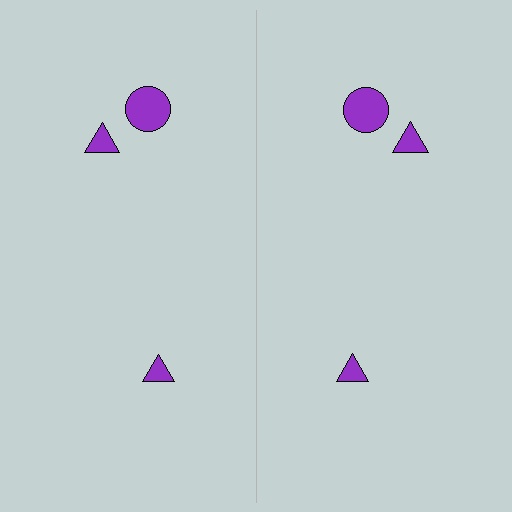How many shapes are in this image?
There are 6 shapes in this image.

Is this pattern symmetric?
Yes, this pattern has bilateral (reflection) symmetry.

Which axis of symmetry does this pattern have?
The pattern has a vertical axis of symmetry running through the center of the image.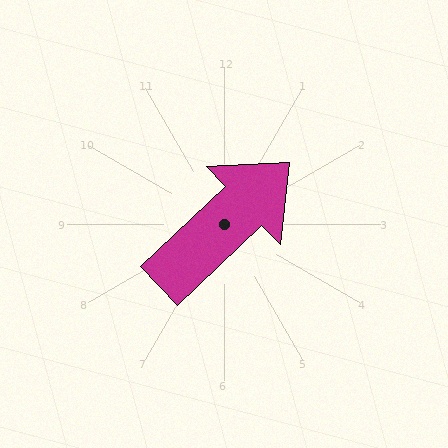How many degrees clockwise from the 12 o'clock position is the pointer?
Approximately 47 degrees.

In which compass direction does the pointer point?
Northeast.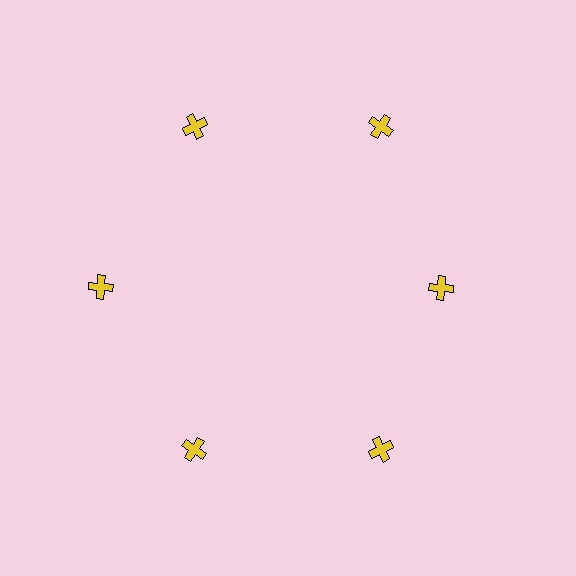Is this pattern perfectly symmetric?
No. The 6 yellow crosses are arranged in a ring, but one element near the 3 o'clock position is pulled inward toward the center, breaking the 6-fold rotational symmetry.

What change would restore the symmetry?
The symmetry would be restored by moving it outward, back onto the ring so that all 6 crosses sit at equal angles and equal distance from the center.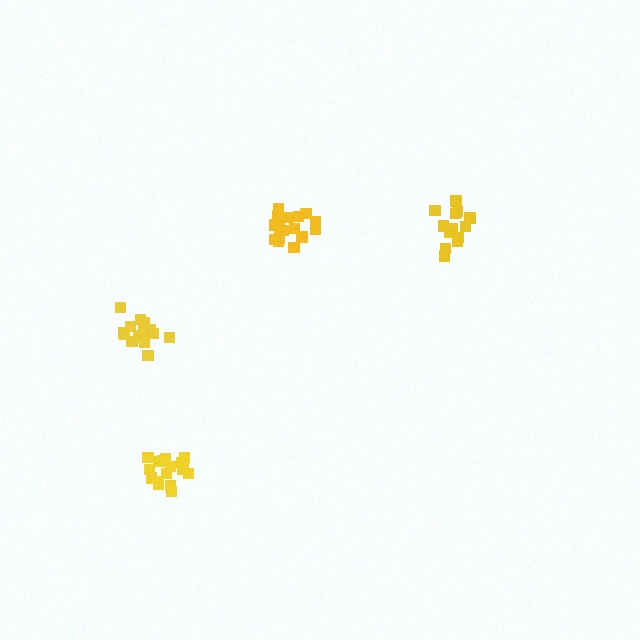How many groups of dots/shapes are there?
There are 4 groups.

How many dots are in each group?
Group 1: 17 dots, Group 2: 16 dots, Group 3: 13 dots, Group 4: 15 dots (61 total).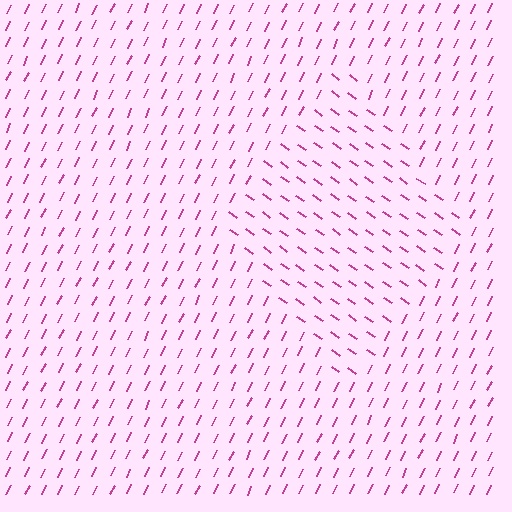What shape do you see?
I see a diamond.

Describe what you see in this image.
The image is filled with small magenta line segments. A diamond region in the image has lines oriented differently from the surrounding lines, creating a visible texture boundary.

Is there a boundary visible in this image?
Yes, there is a texture boundary formed by a change in line orientation.